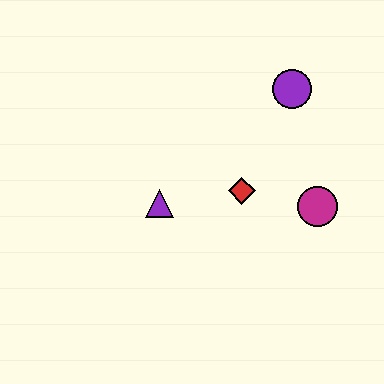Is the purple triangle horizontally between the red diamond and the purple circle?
No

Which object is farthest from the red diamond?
The purple circle is farthest from the red diamond.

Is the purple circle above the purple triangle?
Yes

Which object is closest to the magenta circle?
The red diamond is closest to the magenta circle.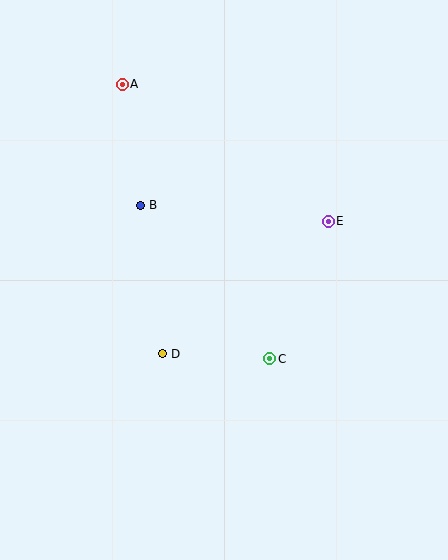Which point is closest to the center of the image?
Point C at (270, 359) is closest to the center.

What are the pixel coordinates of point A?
Point A is at (122, 84).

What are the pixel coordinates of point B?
Point B is at (141, 205).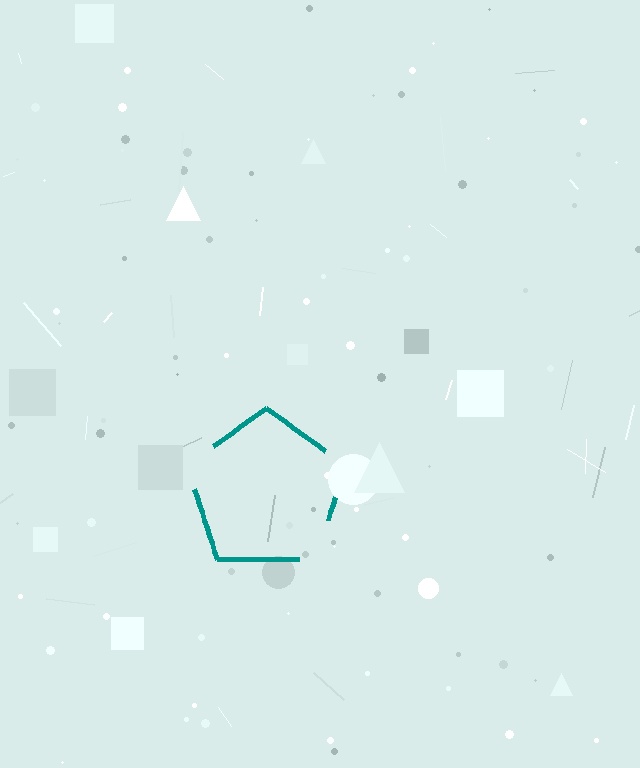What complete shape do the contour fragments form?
The contour fragments form a pentagon.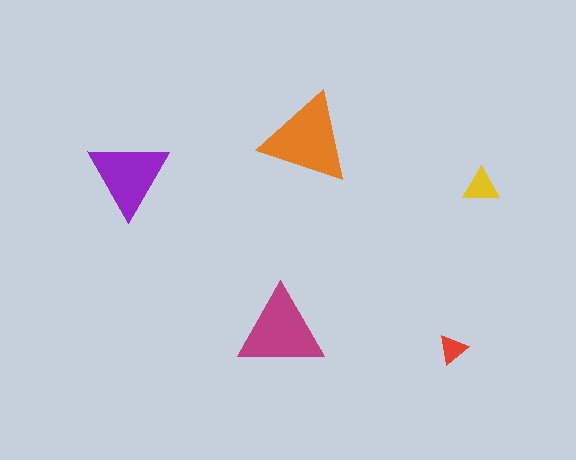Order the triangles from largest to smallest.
the orange one, the magenta one, the purple one, the yellow one, the red one.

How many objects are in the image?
There are 5 objects in the image.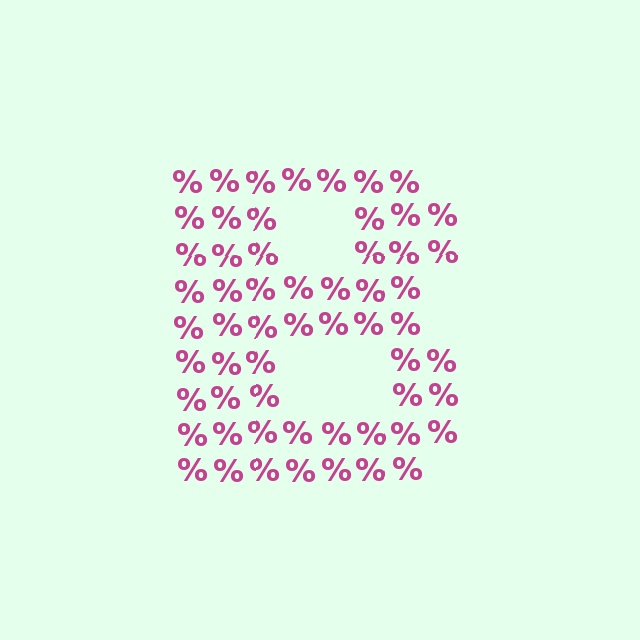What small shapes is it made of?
It is made of small percent signs.